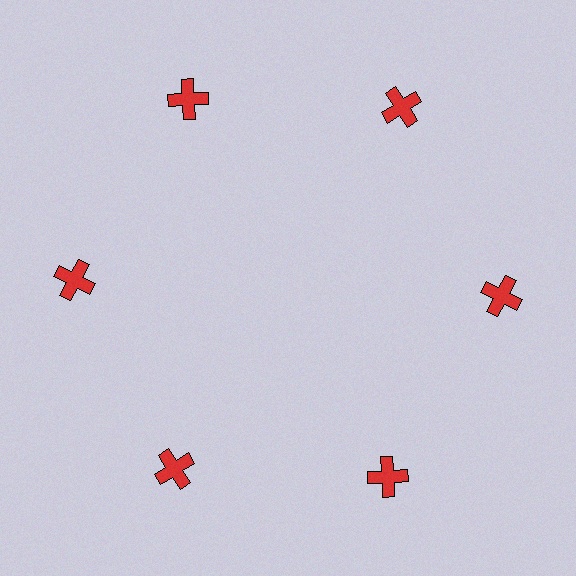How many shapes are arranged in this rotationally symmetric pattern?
There are 6 shapes, arranged in 6 groups of 1.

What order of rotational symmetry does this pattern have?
This pattern has 6-fold rotational symmetry.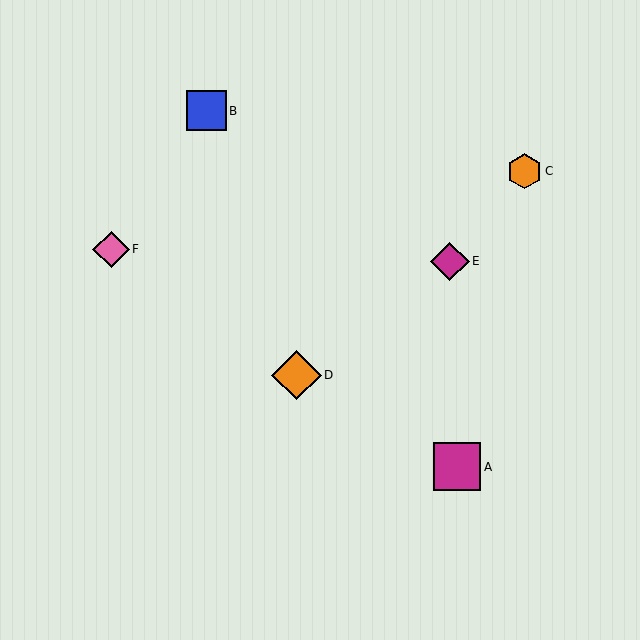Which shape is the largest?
The orange diamond (labeled D) is the largest.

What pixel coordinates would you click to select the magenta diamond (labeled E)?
Click at (450, 261) to select the magenta diamond E.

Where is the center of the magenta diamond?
The center of the magenta diamond is at (450, 261).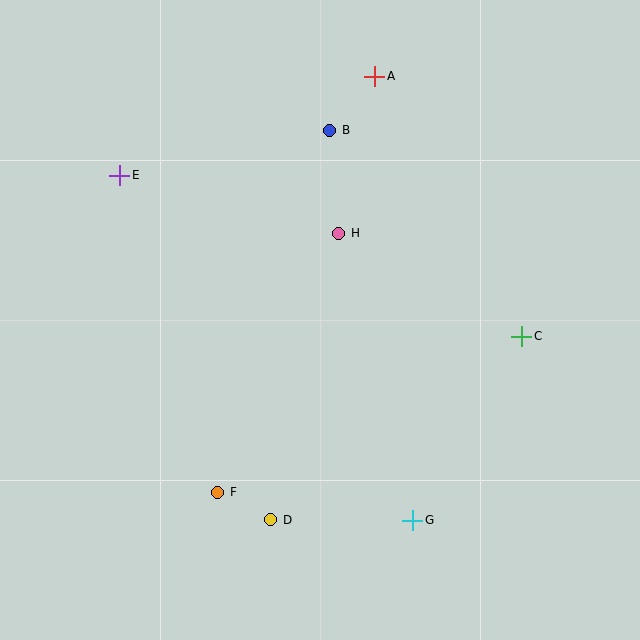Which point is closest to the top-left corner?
Point E is closest to the top-left corner.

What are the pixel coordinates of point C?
Point C is at (522, 336).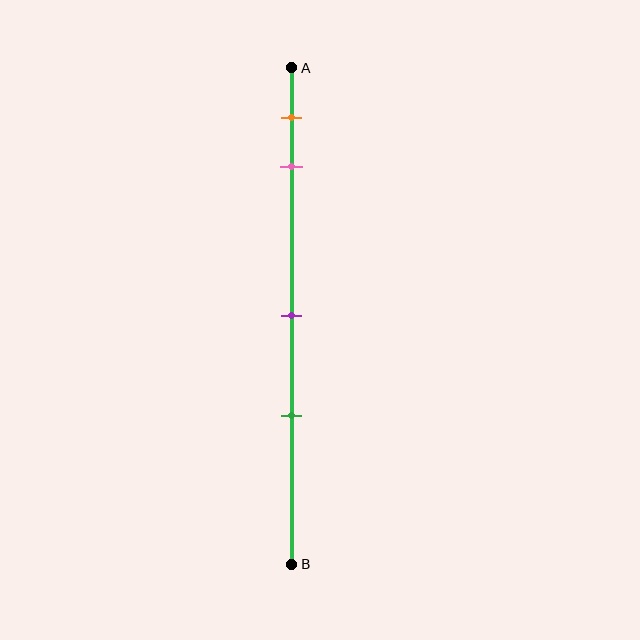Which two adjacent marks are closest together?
The orange and pink marks are the closest adjacent pair.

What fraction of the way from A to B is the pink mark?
The pink mark is approximately 20% (0.2) of the way from A to B.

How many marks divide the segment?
There are 4 marks dividing the segment.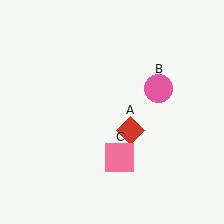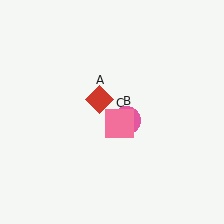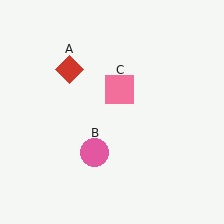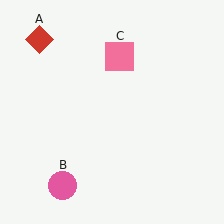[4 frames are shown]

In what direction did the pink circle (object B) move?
The pink circle (object B) moved down and to the left.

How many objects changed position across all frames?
3 objects changed position: red diamond (object A), pink circle (object B), pink square (object C).